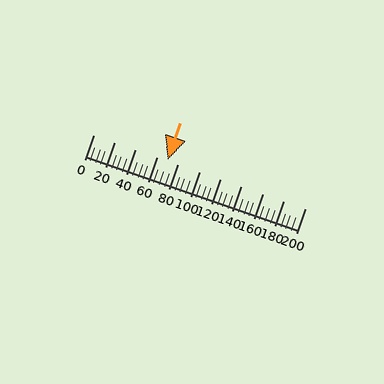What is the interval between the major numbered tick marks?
The major tick marks are spaced 20 units apart.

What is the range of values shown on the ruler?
The ruler shows values from 0 to 200.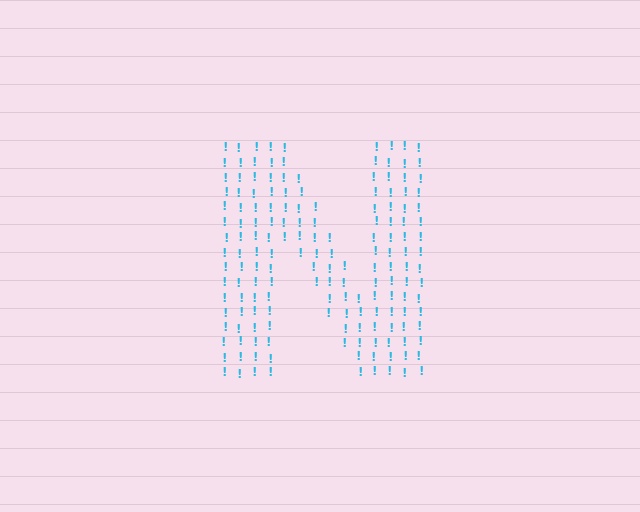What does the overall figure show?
The overall figure shows the letter N.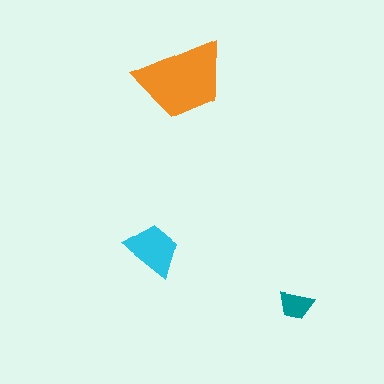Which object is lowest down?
The teal trapezoid is bottommost.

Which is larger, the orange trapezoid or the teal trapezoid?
The orange one.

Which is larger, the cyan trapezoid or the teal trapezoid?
The cyan one.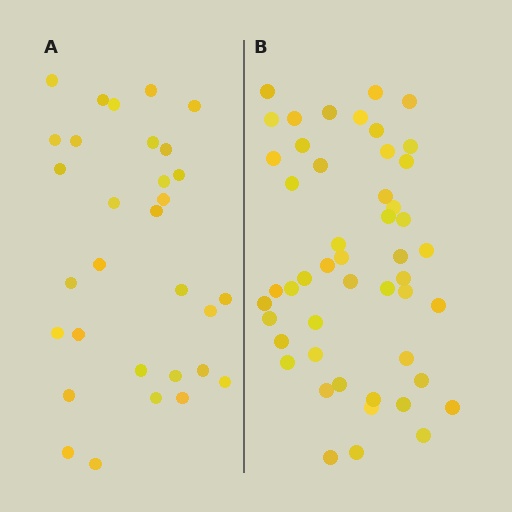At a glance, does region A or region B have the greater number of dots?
Region B (the right region) has more dots.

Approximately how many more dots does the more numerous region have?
Region B has approximately 20 more dots than region A.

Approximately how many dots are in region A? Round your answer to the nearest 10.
About 30 dots. (The exact count is 31, which rounds to 30.)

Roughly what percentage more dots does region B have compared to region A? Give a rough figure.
About 60% more.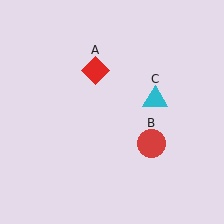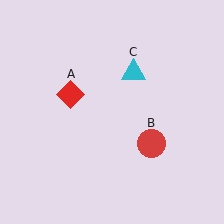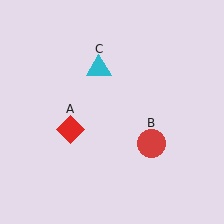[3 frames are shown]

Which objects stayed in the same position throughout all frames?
Red circle (object B) remained stationary.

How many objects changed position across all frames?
2 objects changed position: red diamond (object A), cyan triangle (object C).